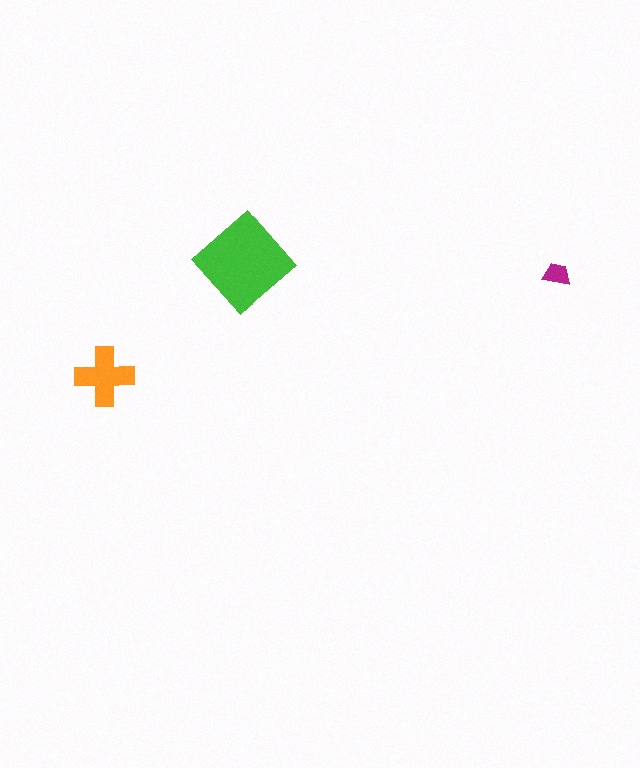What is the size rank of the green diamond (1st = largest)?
1st.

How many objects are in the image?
There are 3 objects in the image.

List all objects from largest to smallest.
The green diamond, the orange cross, the magenta trapezoid.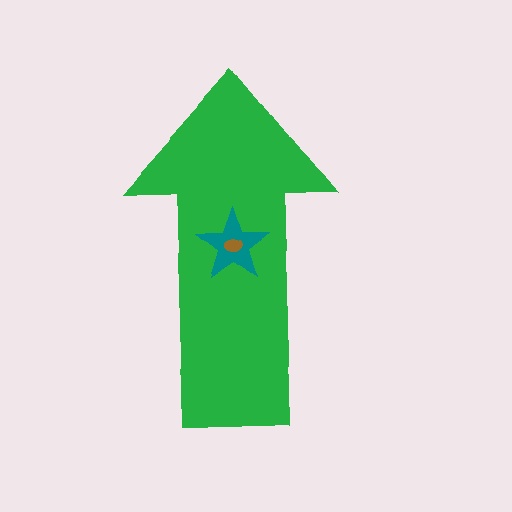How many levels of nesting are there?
3.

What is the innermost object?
The brown ellipse.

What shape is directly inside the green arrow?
The teal star.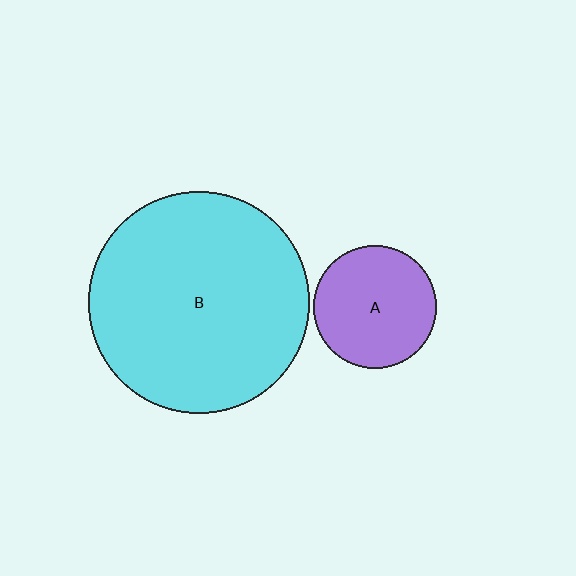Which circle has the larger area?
Circle B (cyan).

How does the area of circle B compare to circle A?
Approximately 3.2 times.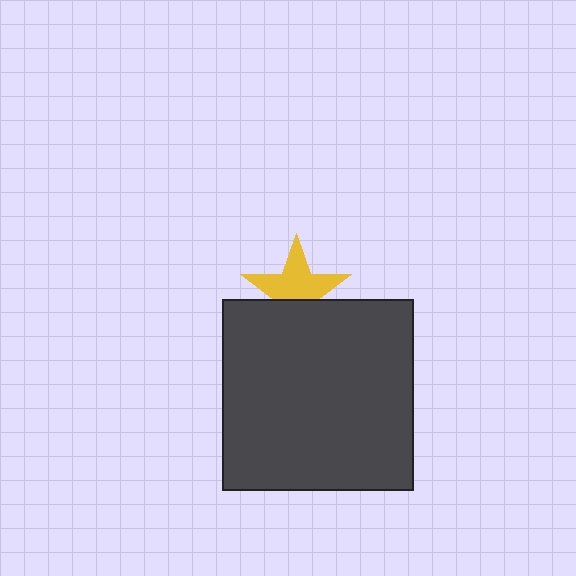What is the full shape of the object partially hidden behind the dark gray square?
The partially hidden object is a yellow star.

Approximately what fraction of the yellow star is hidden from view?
Roughly 36% of the yellow star is hidden behind the dark gray square.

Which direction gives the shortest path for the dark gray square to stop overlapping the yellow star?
Moving down gives the shortest separation.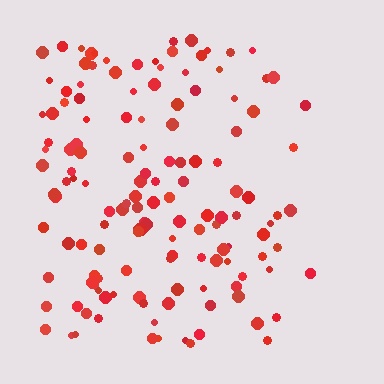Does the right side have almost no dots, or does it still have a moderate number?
Still a moderate number, just noticeably fewer than the left.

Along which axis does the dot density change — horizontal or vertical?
Horizontal.